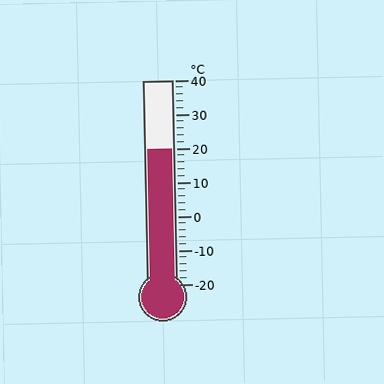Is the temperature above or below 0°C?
The temperature is above 0°C.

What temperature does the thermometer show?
The thermometer shows approximately 20°C.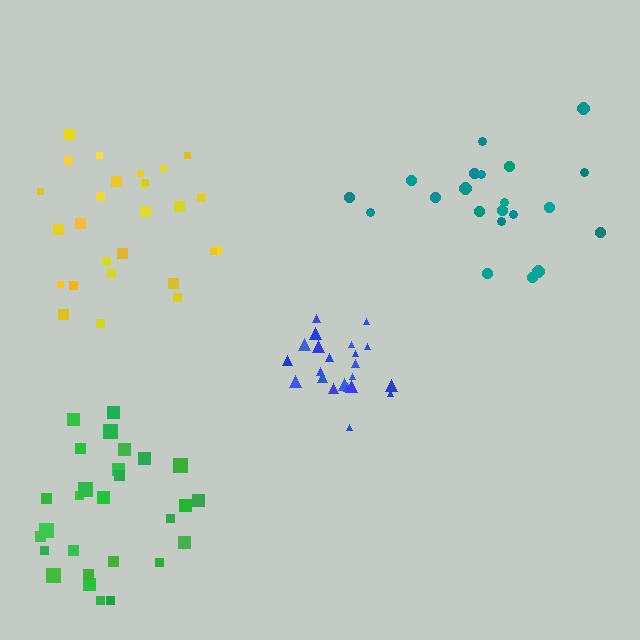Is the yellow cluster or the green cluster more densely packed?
Yellow.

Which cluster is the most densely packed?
Blue.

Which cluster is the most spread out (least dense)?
Teal.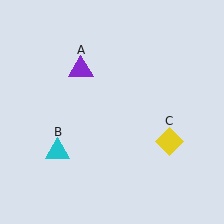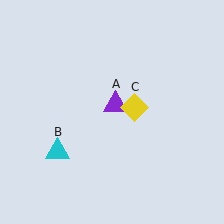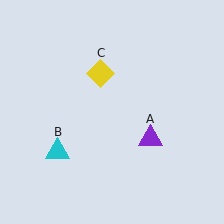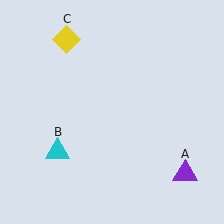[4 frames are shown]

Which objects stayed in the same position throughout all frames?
Cyan triangle (object B) remained stationary.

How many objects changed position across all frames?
2 objects changed position: purple triangle (object A), yellow diamond (object C).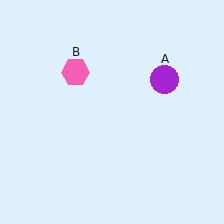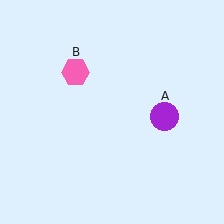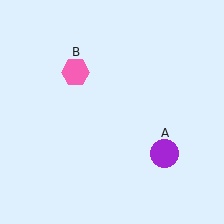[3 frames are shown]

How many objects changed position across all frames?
1 object changed position: purple circle (object A).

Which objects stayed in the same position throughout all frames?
Pink hexagon (object B) remained stationary.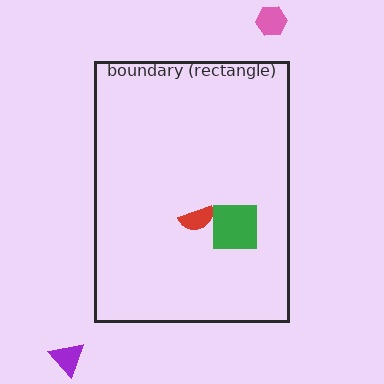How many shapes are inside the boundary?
2 inside, 2 outside.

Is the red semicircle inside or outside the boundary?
Inside.